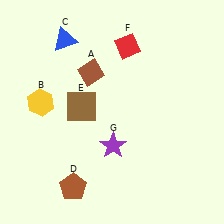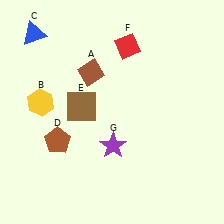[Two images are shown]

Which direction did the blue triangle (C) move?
The blue triangle (C) moved left.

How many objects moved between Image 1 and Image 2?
2 objects moved between the two images.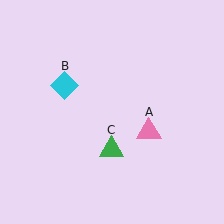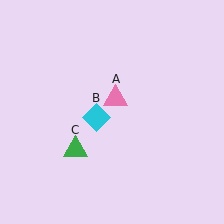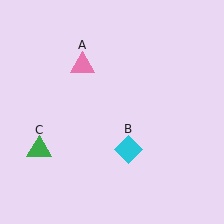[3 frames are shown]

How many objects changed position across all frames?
3 objects changed position: pink triangle (object A), cyan diamond (object B), green triangle (object C).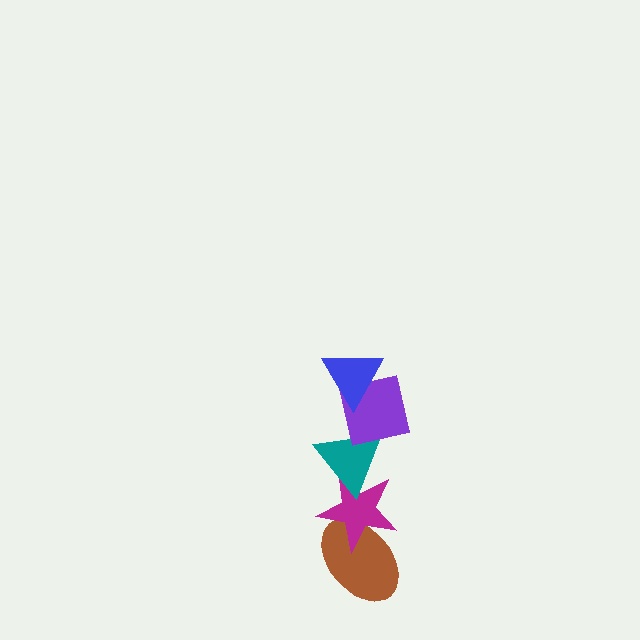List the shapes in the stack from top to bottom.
From top to bottom: the blue triangle, the purple square, the teal triangle, the magenta star, the brown ellipse.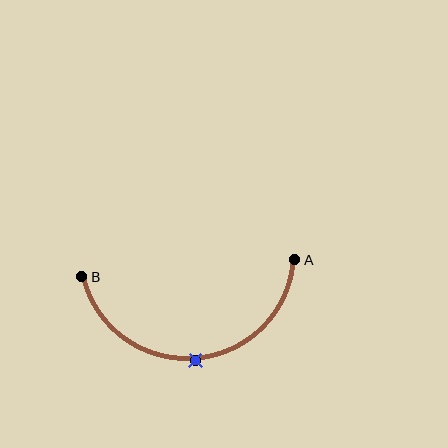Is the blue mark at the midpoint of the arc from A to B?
Yes. The blue mark lies on the arc at equal arc-length from both A and B — it is the arc midpoint.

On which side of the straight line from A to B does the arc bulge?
The arc bulges below the straight line connecting A and B.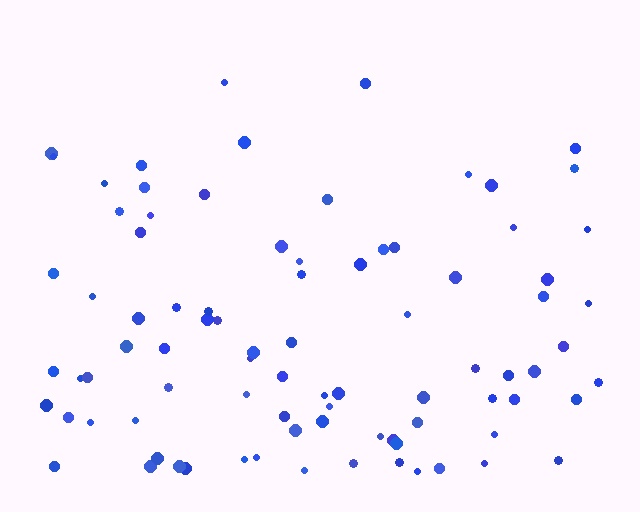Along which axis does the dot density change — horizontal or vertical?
Vertical.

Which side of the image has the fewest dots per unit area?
The top.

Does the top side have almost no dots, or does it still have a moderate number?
Still a moderate number, just noticeably fewer than the bottom.